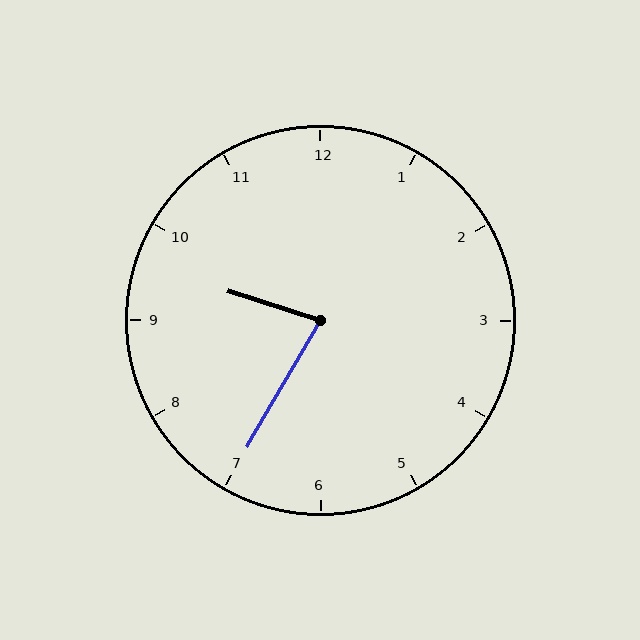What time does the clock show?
9:35.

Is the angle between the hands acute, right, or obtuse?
It is acute.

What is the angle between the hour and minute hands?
Approximately 78 degrees.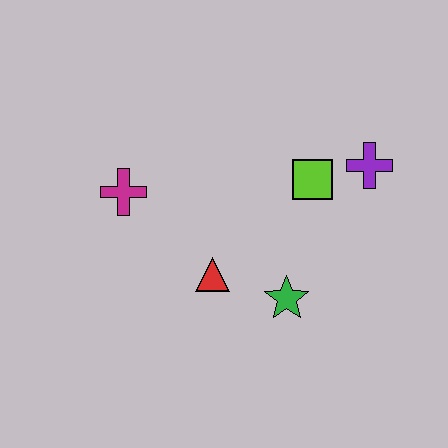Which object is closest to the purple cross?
The lime square is closest to the purple cross.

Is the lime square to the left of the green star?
No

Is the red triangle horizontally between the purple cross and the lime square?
No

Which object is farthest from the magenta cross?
The purple cross is farthest from the magenta cross.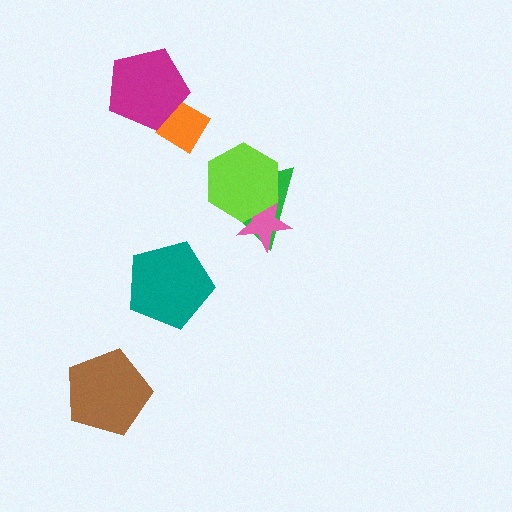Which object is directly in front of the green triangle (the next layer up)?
The pink star is directly in front of the green triangle.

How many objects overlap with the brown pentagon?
0 objects overlap with the brown pentagon.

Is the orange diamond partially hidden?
Yes, it is partially covered by another shape.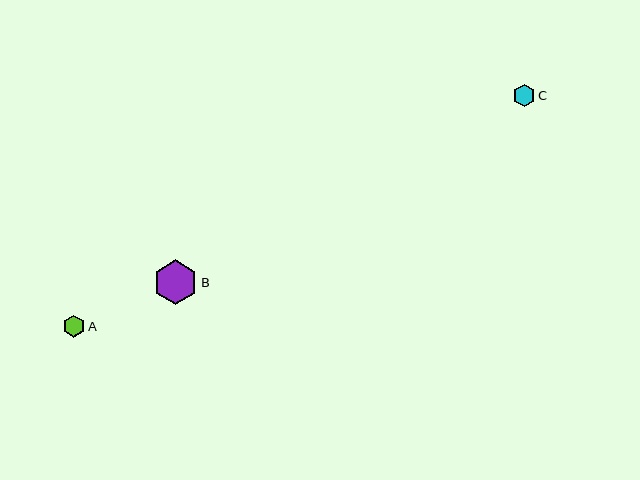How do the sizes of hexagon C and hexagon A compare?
Hexagon C and hexagon A are approximately the same size.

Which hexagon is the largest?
Hexagon B is the largest with a size of approximately 44 pixels.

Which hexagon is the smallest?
Hexagon A is the smallest with a size of approximately 22 pixels.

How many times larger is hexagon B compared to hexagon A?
Hexagon B is approximately 2.0 times the size of hexagon A.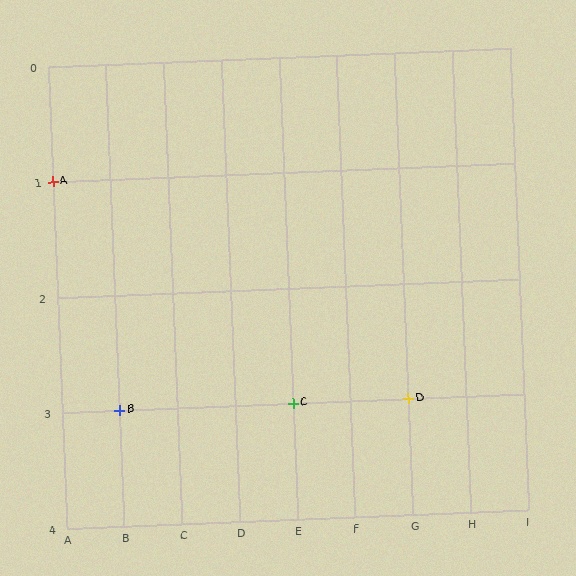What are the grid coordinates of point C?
Point C is at grid coordinates (E, 3).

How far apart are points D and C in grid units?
Points D and C are 2 columns apart.